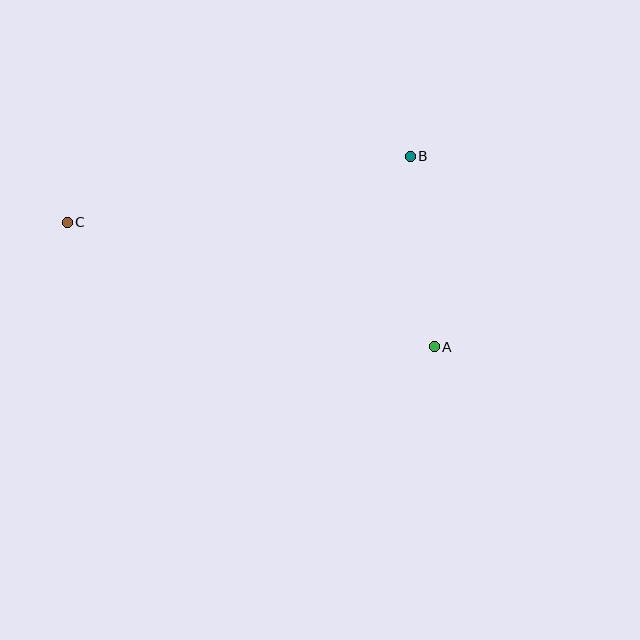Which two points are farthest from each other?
Points A and C are farthest from each other.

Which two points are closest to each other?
Points A and B are closest to each other.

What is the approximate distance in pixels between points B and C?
The distance between B and C is approximately 349 pixels.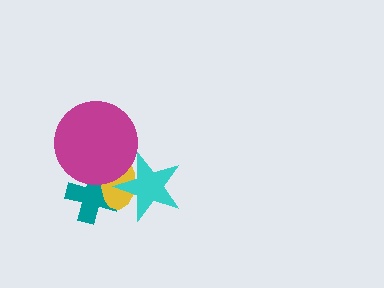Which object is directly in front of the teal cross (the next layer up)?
The yellow ellipse is directly in front of the teal cross.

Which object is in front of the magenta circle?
The cyan star is in front of the magenta circle.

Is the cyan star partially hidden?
No, no other shape covers it.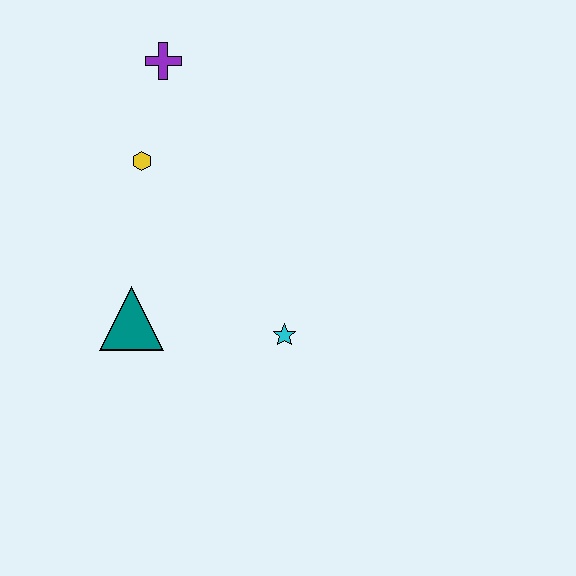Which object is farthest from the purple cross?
The cyan star is farthest from the purple cross.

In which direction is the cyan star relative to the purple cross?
The cyan star is below the purple cross.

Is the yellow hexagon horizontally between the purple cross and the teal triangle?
Yes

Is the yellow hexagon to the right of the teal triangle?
Yes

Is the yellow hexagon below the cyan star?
No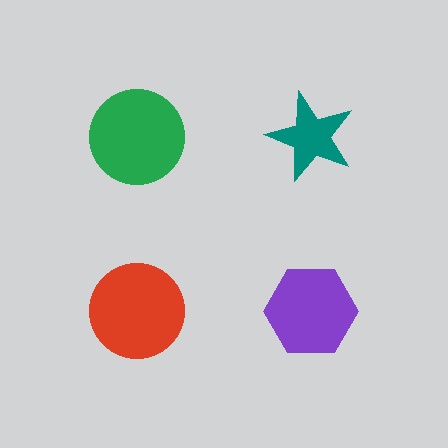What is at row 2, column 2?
A purple hexagon.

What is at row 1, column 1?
A green circle.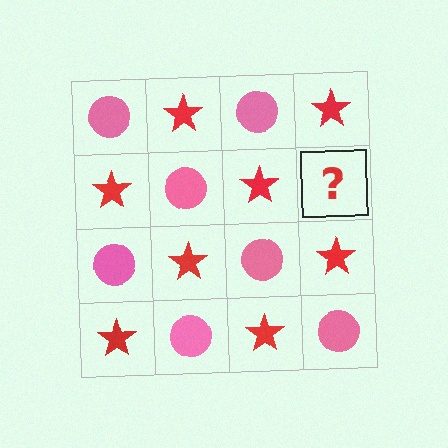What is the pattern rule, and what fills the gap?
The rule is that it alternates pink circle and red star in a checkerboard pattern. The gap should be filled with a pink circle.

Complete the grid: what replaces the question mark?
The question mark should be replaced with a pink circle.